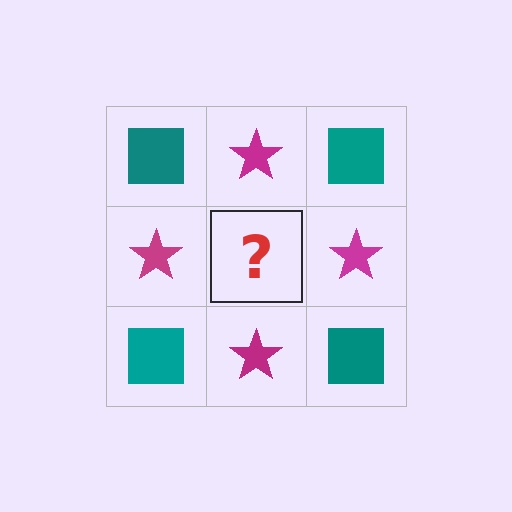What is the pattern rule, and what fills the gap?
The rule is that it alternates teal square and magenta star in a checkerboard pattern. The gap should be filled with a teal square.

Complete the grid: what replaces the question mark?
The question mark should be replaced with a teal square.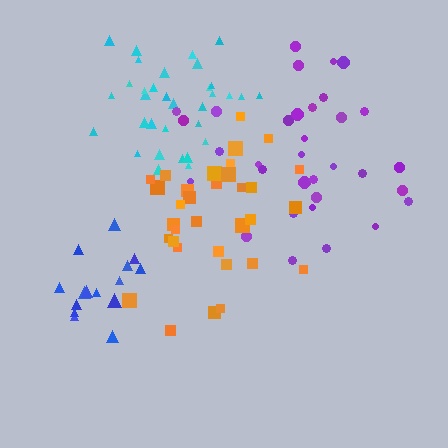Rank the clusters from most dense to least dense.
blue, orange, cyan, purple.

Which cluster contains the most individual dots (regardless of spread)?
Cyan (33).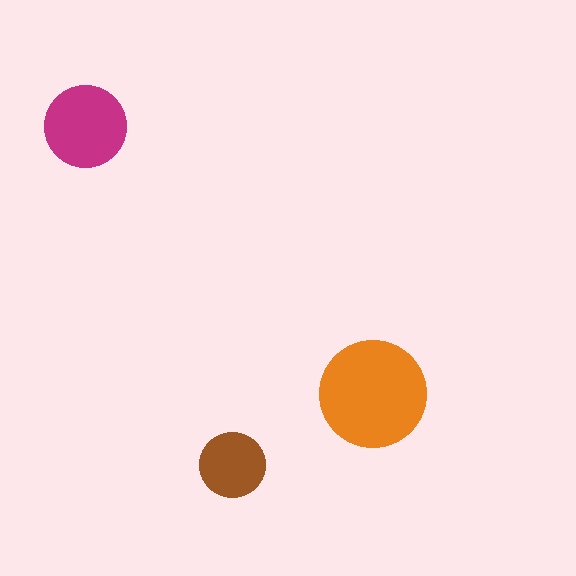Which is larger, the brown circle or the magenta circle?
The magenta one.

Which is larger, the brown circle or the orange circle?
The orange one.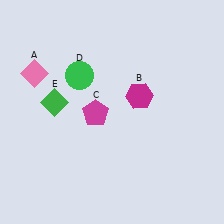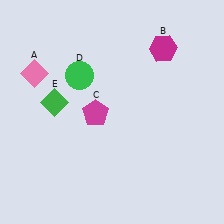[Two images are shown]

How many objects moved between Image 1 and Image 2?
1 object moved between the two images.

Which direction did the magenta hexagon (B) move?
The magenta hexagon (B) moved up.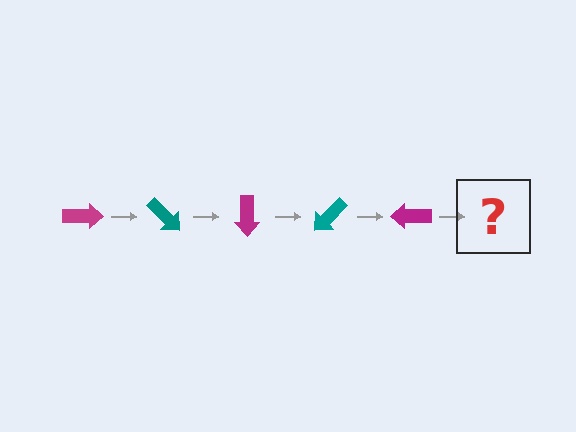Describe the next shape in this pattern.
It should be a teal arrow, rotated 225 degrees from the start.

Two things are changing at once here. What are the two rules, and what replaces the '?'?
The two rules are that it rotates 45 degrees each step and the color cycles through magenta and teal. The '?' should be a teal arrow, rotated 225 degrees from the start.